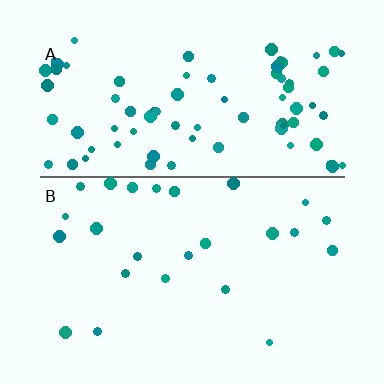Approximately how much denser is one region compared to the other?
Approximately 3.3× — region A over region B.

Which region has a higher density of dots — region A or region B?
A (the top).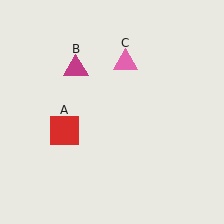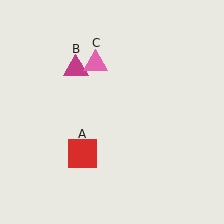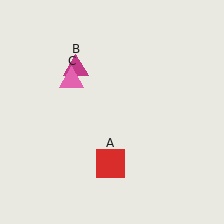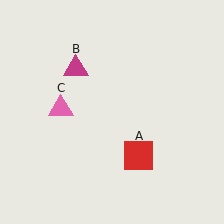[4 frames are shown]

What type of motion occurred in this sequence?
The red square (object A), pink triangle (object C) rotated counterclockwise around the center of the scene.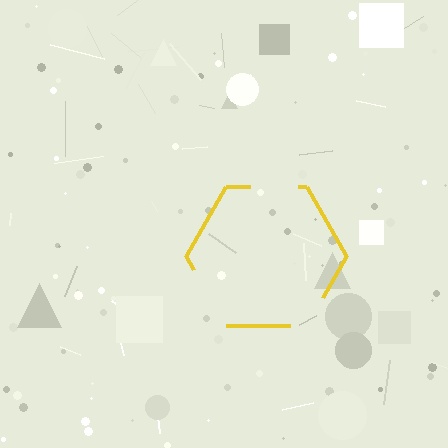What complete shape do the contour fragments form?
The contour fragments form a hexagon.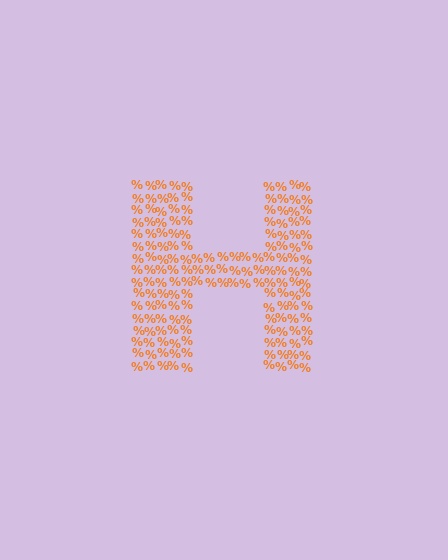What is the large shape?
The large shape is the letter H.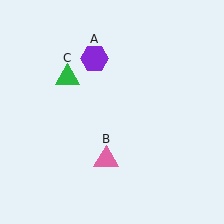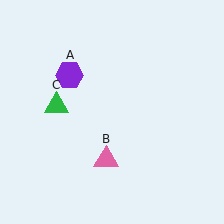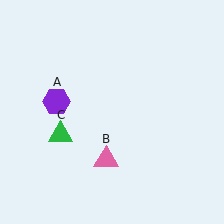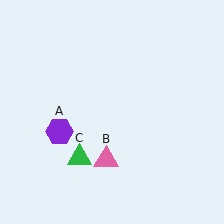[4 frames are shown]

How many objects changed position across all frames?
2 objects changed position: purple hexagon (object A), green triangle (object C).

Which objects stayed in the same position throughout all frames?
Pink triangle (object B) remained stationary.